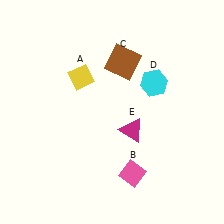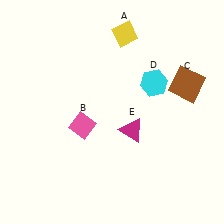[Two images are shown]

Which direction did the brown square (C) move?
The brown square (C) moved right.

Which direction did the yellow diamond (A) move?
The yellow diamond (A) moved right.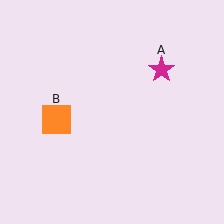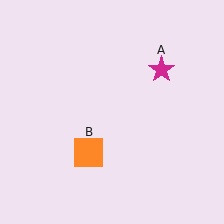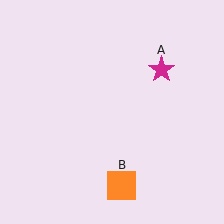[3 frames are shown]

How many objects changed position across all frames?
1 object changed position: orange square (object B).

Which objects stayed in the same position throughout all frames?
Magenta star (object A) remained stationary.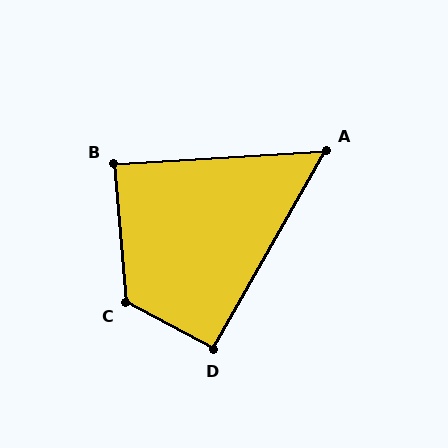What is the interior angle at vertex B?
Approximately 89 degrees (approximately right).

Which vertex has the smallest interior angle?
A, at approximately 57 degrees.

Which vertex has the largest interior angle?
C, at approximately 123 degrees.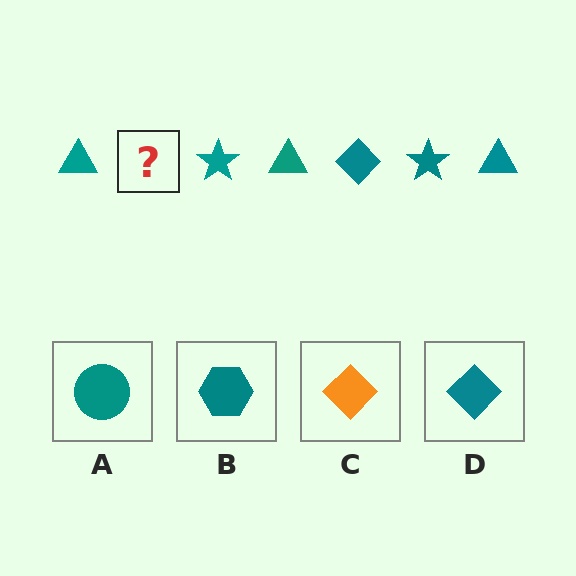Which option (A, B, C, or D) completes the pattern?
D.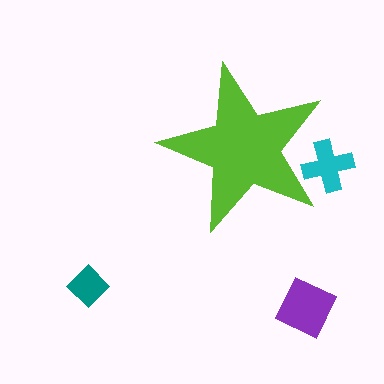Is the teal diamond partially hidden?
No, the teal diamond is fully visible.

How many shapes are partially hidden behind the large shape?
1 shape is partially hidden.